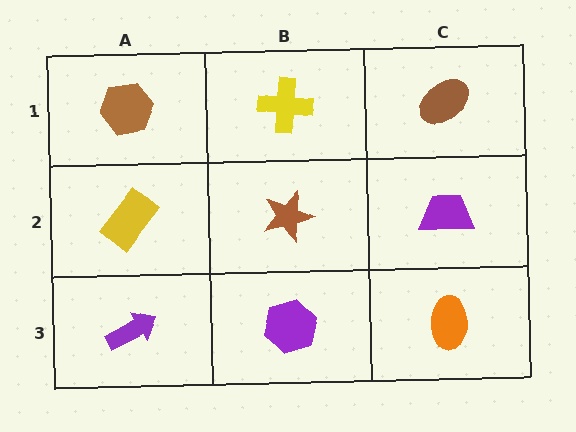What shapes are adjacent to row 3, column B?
A brown star (row 2, column B), a purple arrow (row 3, column A), an orange ellipse (row 3, column C).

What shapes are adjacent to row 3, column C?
A purple trapezoid (row 2, column C), a purple hexagon (row 3, column B).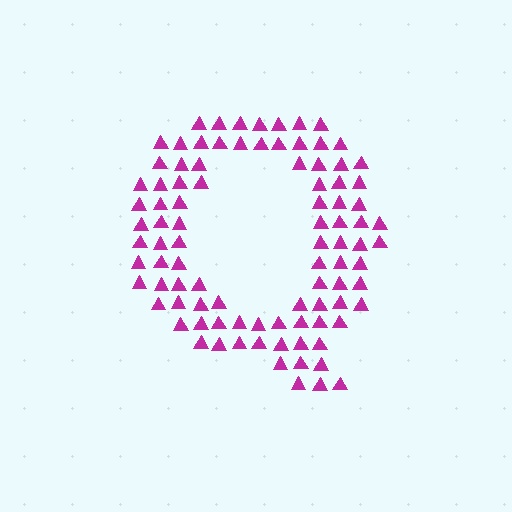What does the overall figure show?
The overall figure shows the letter Q.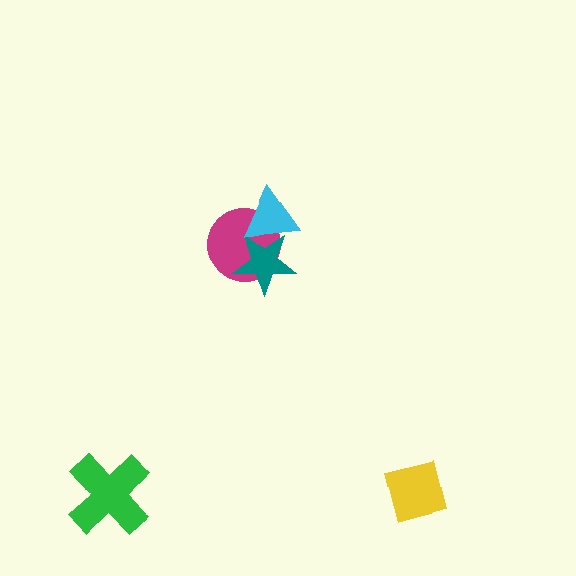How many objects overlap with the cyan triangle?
2 objects overlap with the cyan triangle.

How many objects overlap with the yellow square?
0 objects overlap with the yellow square.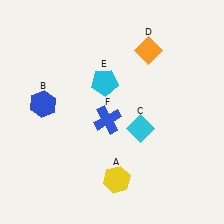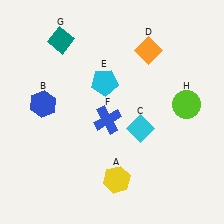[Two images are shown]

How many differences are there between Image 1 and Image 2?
There are 2 differences between the two images.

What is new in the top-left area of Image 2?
A teal diamond (G) was added in the top-left area of Image 2.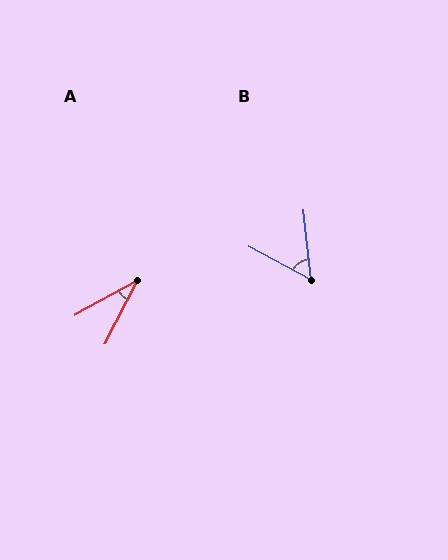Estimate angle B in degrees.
Approximately 56 degrees.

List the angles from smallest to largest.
A (34°), B (56°).